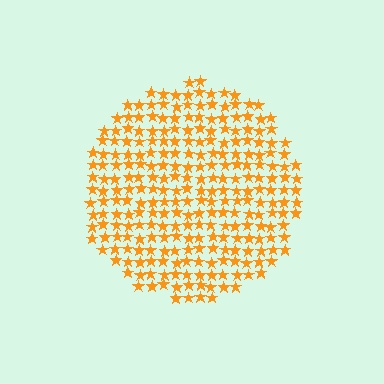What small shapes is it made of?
It is made of small stars.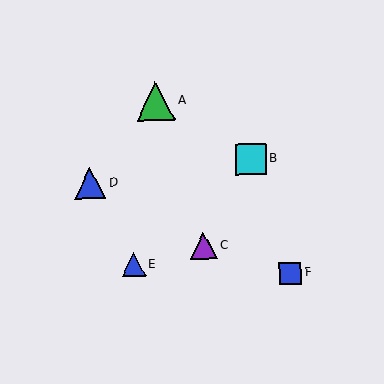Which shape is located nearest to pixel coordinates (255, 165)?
The cyan square (labeled B) at (251, 159) is nearest to that location.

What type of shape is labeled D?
Shape D is a blue triangle.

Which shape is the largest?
The green triangle (labeled A) is the largest.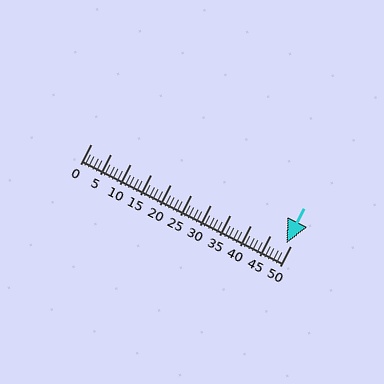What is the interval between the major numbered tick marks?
The major tick marks are spaced 5 units apart.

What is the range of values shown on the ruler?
The ruler shows values from 0 to 50.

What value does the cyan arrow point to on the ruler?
The cyan arrow points to approximately 49.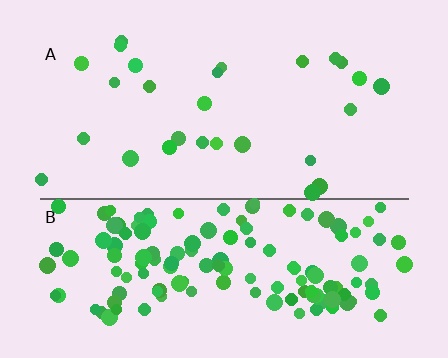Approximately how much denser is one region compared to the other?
Approximately 5.2× — region B over region A.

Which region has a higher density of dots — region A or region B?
B (the bottom).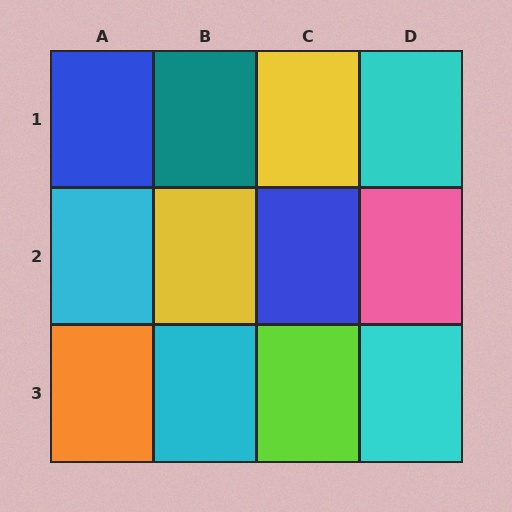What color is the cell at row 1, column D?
Cyan.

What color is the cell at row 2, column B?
Yellow.